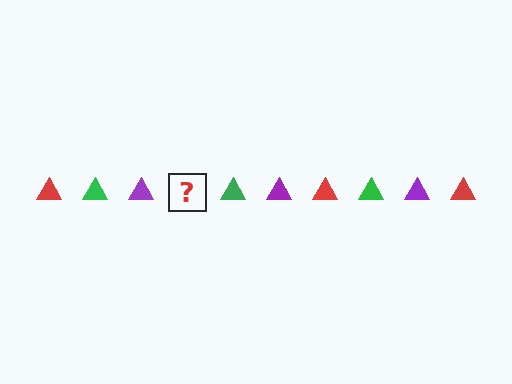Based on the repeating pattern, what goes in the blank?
The blank should be a red triangle.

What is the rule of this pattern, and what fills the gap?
The rule is that the pattern cycles through red, green, purple triangles. The gap should be filled with a red triangle.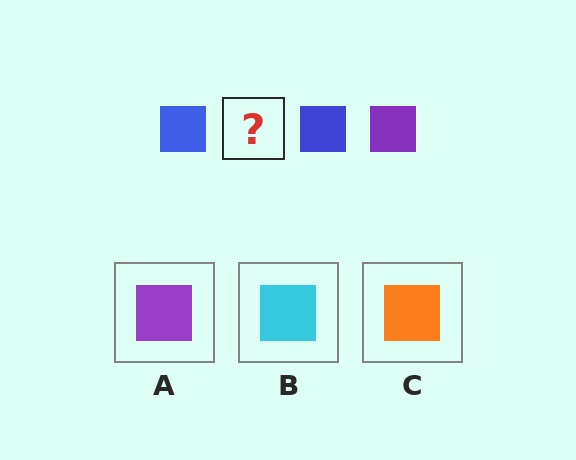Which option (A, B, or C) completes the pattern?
A.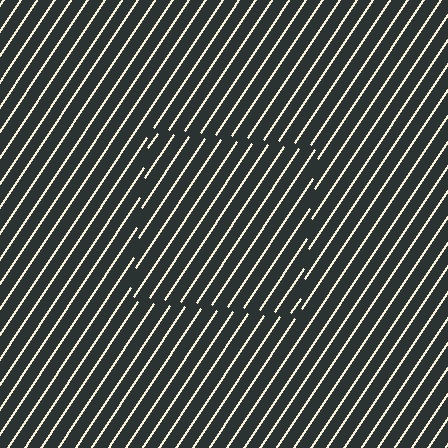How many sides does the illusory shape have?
4 sides — the line-ends trace a square.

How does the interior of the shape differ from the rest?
The interior of the shape contains the same grating, shifted by half a period — the contour is defined by the phase discontinuity where line-ends from the inner and outer gratings abut.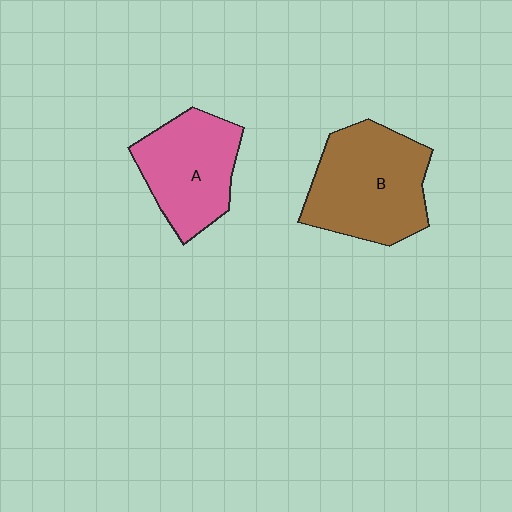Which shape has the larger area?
Shape B (brown).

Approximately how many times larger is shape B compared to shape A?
Approximately 1.3 times.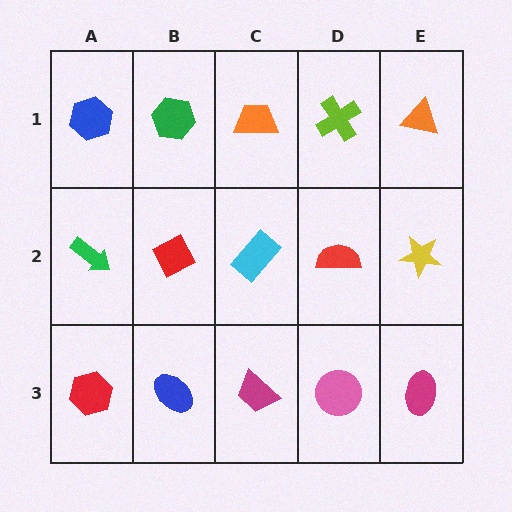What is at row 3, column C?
A magenta trapezoid.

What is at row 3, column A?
A red hexagon.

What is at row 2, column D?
A red semicircle.